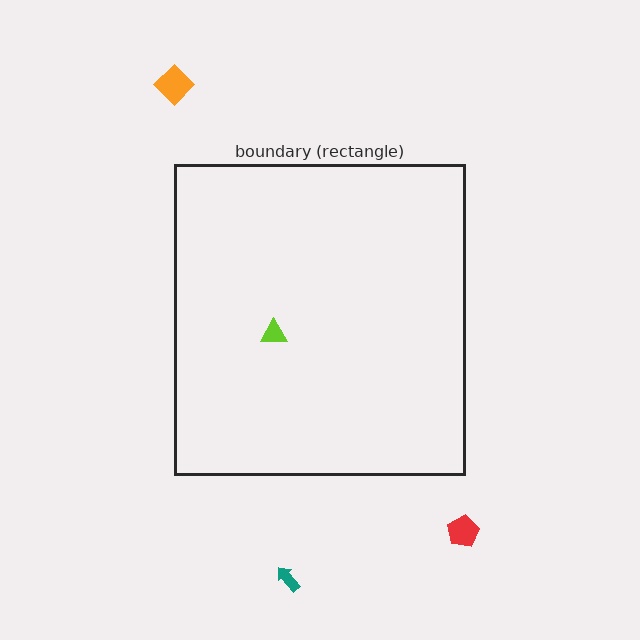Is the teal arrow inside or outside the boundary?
Outside.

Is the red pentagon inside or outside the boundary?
Outside.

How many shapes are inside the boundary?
1 inside, 3 outside.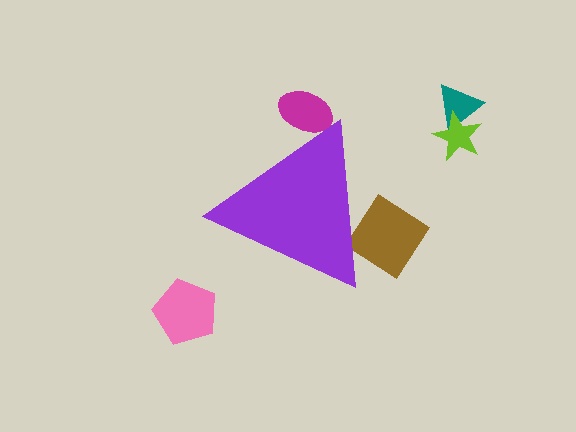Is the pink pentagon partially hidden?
No, the pink pentagon is fully visible.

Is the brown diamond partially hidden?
Yes, the brown diamond is partially hidden behind the purple triangle.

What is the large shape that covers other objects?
A purple triangle.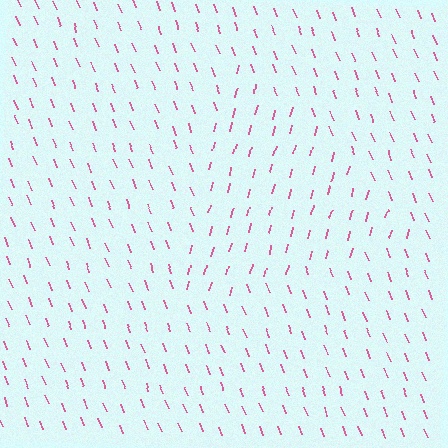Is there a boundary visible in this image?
Yes, there is a texture boundary formed by a change in line orientation.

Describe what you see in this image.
The image is filled with small pink line segments. A triangle region in the image has lines oriented differently from the surrounding lines, creating a visible texture boundary.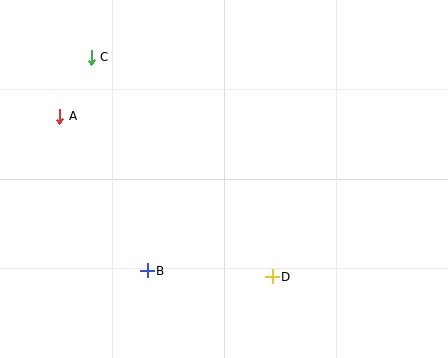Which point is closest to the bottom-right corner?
Point D is closest to the bottom-right corner.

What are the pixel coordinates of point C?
Point C is at (91, 57).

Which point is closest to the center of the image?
Point D at (272, 277) is closest to the center.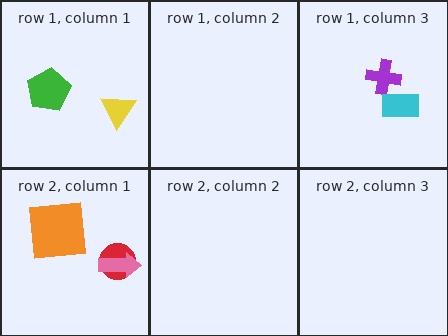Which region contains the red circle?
The row 2, column 1 region.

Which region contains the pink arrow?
The row 2, column 1 region.